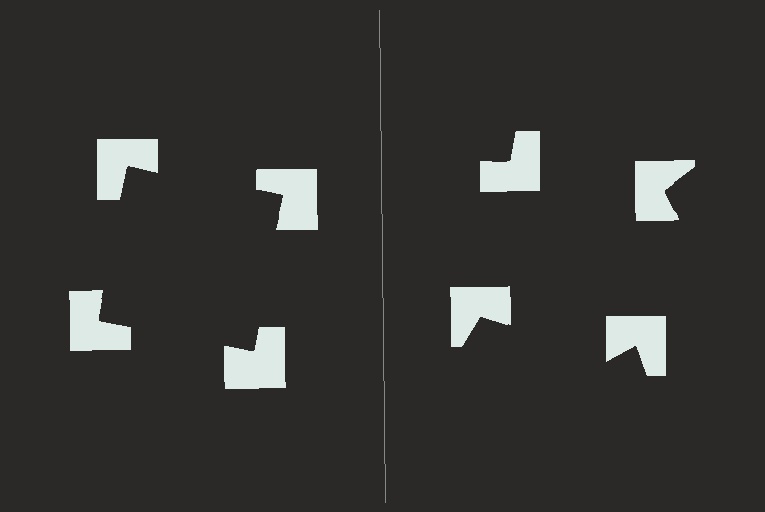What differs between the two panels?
The notched squares are positioned identically on both sides; only the wedge orientations differ. On the left they align to a square; on the right they are misaligned.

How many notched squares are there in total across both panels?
8 — 4 on each side.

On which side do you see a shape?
An illusory square appears on the left side. On the right side the wedge cuts are rotated, so no coherent shape forms.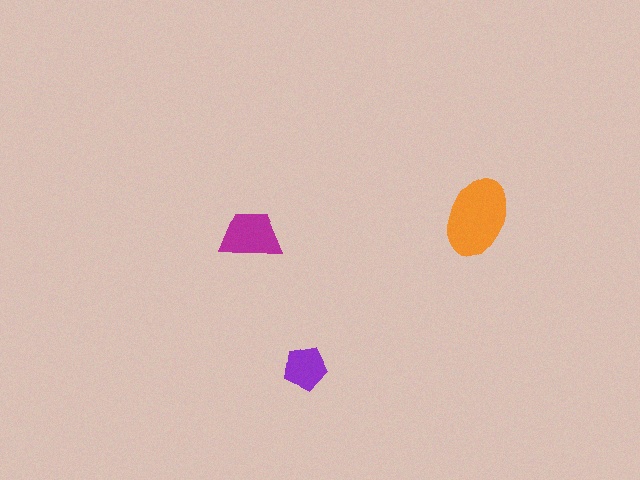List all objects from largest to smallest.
The orange ellipse, the magenta trapezoid, the purple pentagon.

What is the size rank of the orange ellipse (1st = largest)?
1st.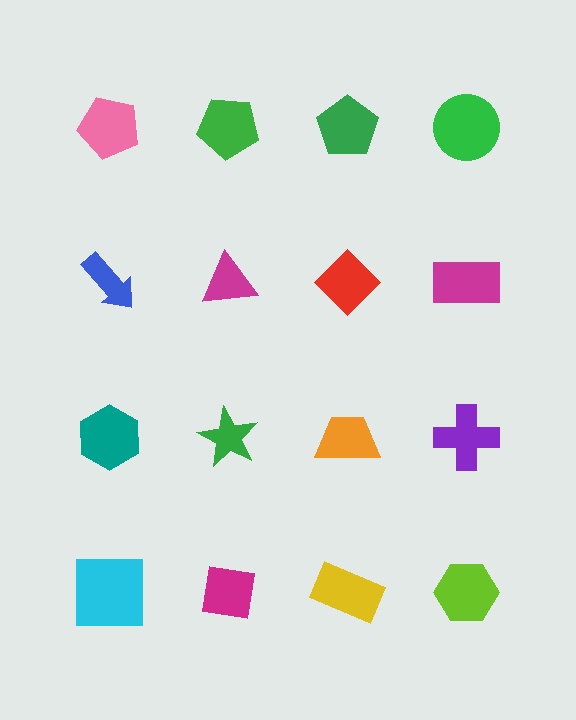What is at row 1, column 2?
A green pentagon.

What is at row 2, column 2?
A magenta triangle.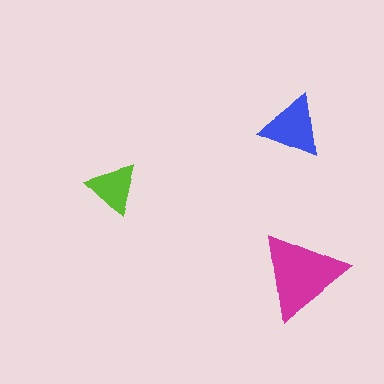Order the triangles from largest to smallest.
the magenta one, the blue one, the lime one.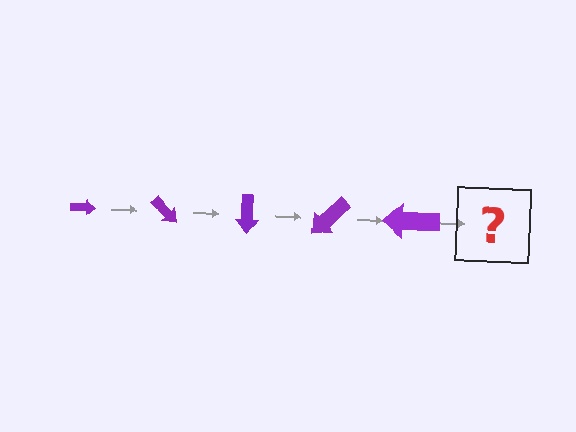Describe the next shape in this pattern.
It should be an arrow, larger than the previous one and rotated 225 degrees from the start.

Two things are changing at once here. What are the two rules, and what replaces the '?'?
The two rules are that the arrow grows larger each step and it rotates 45 degrees each step. The '?' should be an arrow, larger than the previous one and rotated 225 degrees from the start.